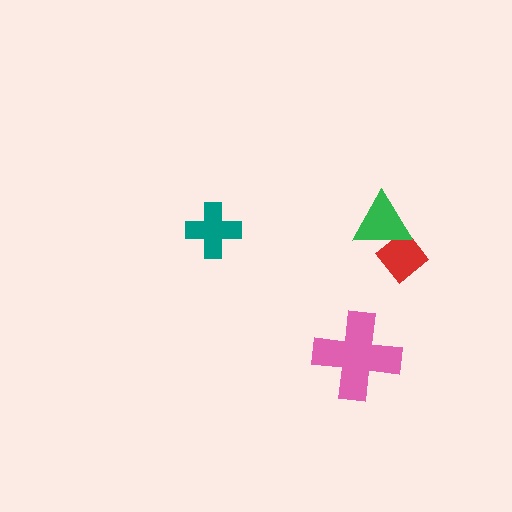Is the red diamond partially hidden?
Yes, it is partially covered by another shape.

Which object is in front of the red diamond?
The green triangle is in front of the red diamond.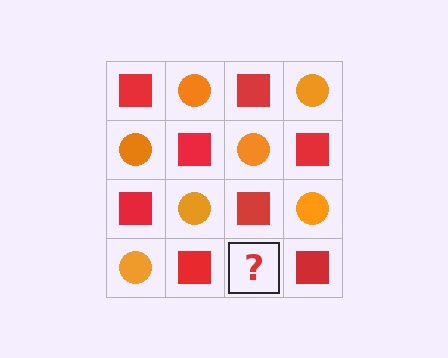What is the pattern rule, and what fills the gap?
The rule is that it alternates red square and orange circle in a checkerboard pattern. The gap should be filled with an orange circle.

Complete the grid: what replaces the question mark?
The question mark should be replaced with an orange circle.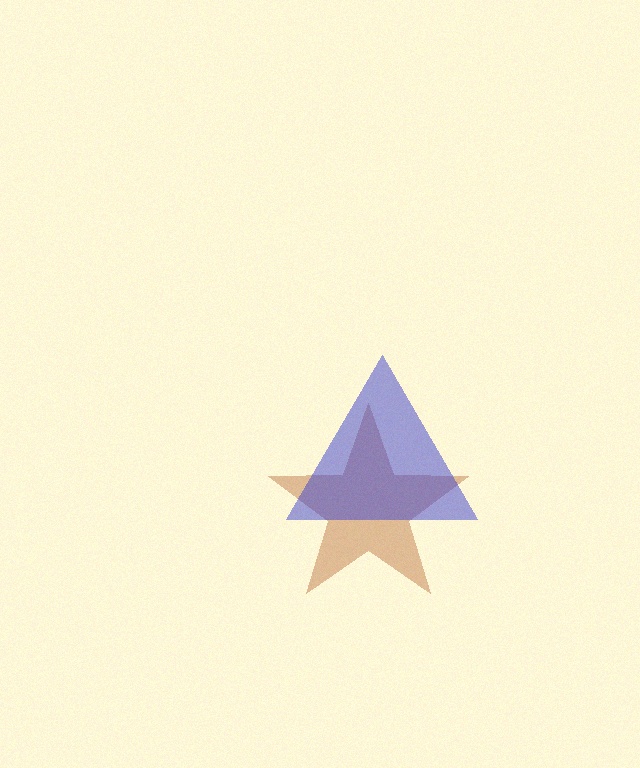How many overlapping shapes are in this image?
There are 2 overlapping shapes in the image.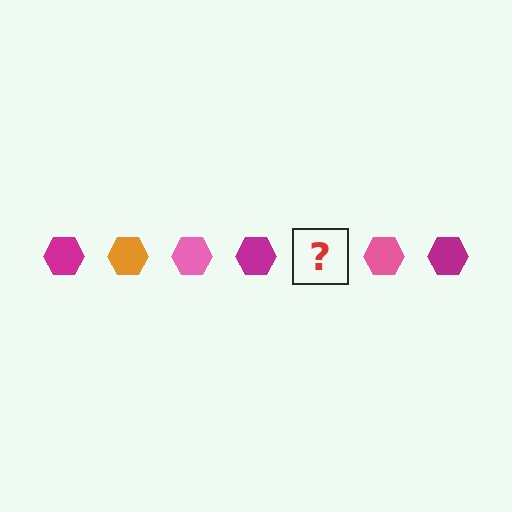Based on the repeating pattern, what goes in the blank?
The blank should be an orange hexagon.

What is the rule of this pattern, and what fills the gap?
The rule is that the pattern cycles through magenta, orange, pink hexagons. The gap should be filled with an orange hexagon.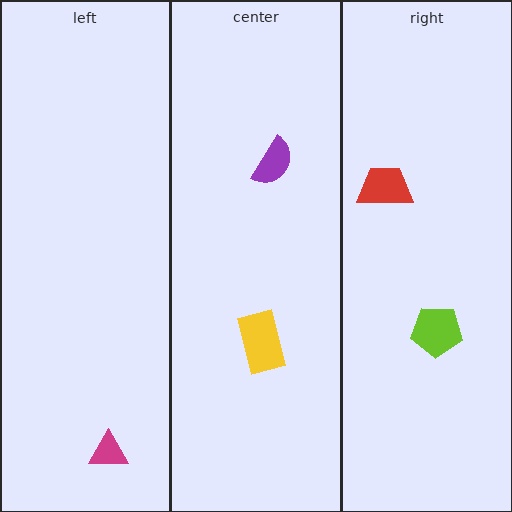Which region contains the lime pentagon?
The right region.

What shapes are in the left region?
The magenta triangle.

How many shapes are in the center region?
2.